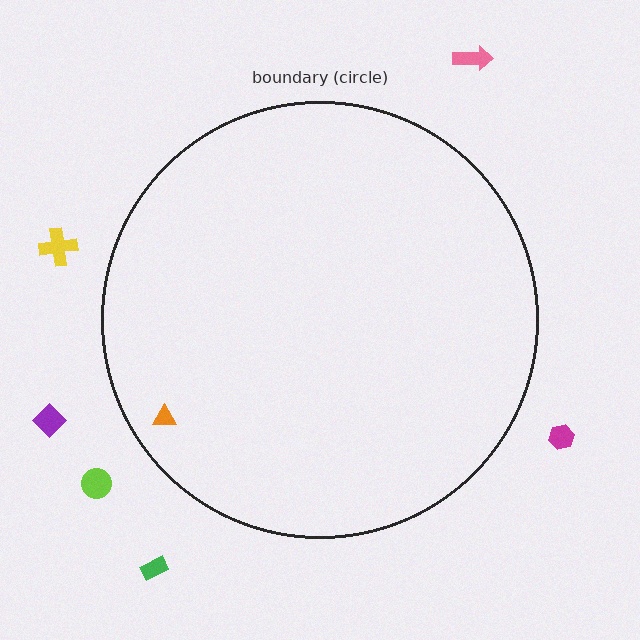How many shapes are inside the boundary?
1 inside, 6 outside.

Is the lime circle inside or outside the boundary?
Outside.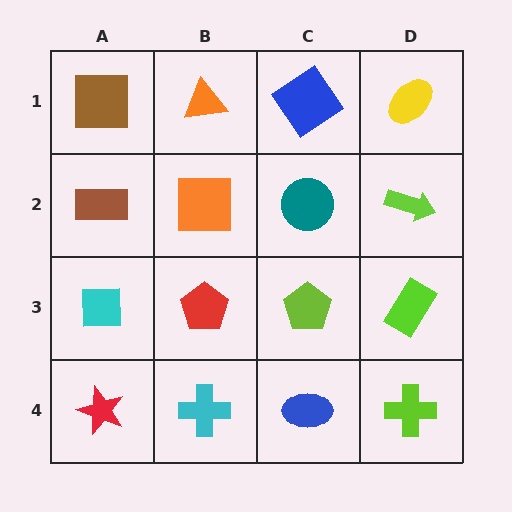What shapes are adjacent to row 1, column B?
An orange square (row 2, column B), a brown square (row 1, column A), a blue diamond (row 1, column C).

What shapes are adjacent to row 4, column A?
A cyan square (row 3, column A), a cyan cross (row 4, column B).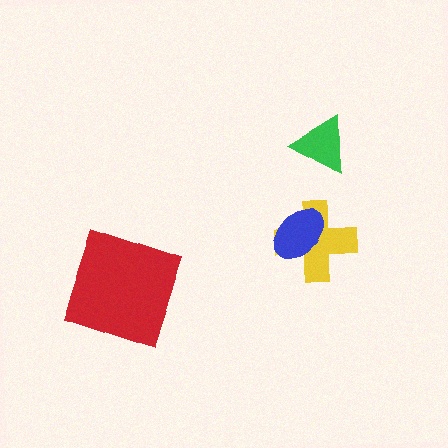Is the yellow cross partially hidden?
Yes, it is partially covered by another shape.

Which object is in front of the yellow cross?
The blue ellipse is in front of the yellow cross.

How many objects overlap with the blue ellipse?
1 object overlaps with the blue ellipse.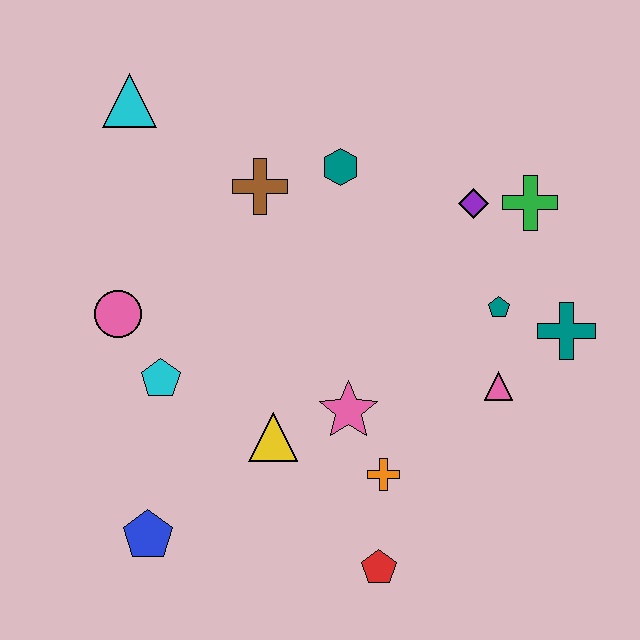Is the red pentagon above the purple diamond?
No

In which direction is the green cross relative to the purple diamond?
The green cross is to the right of the purple diamond.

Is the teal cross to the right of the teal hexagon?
Yes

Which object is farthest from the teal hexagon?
The blue pentagon is farthest from the teal hexagon.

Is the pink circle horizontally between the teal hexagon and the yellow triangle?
No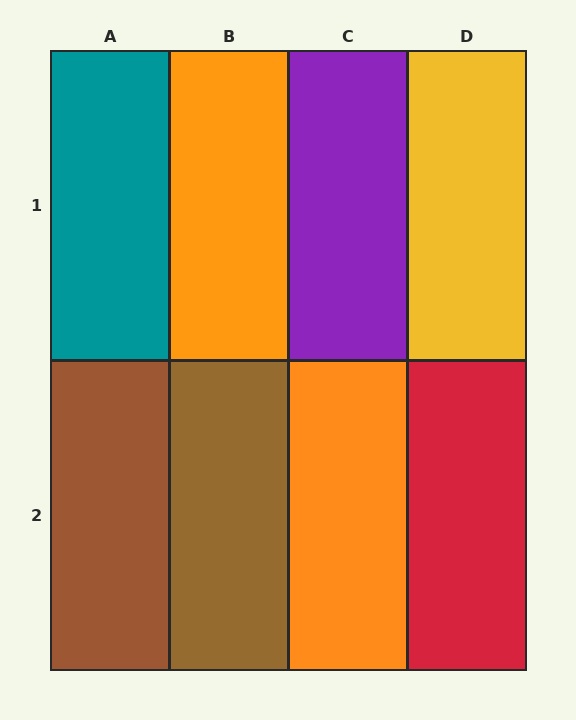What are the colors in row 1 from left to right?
Teal, orange, purple, yellow.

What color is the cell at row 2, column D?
Red.